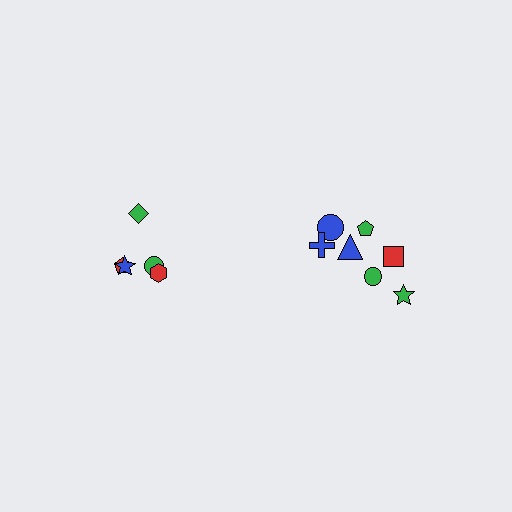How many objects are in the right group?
There are 7 objects.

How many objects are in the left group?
There are 5 objects.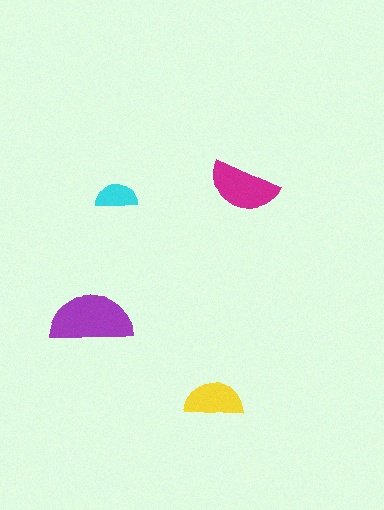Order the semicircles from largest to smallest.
the purple one, the magenta one, the yellow one, the cyan one.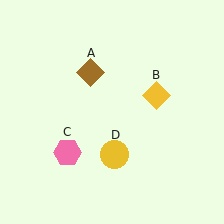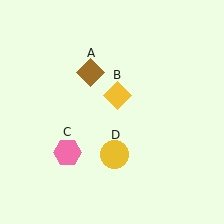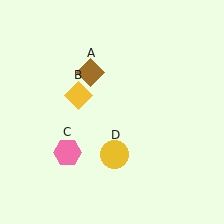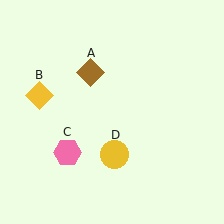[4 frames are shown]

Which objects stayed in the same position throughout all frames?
Brown diamond (object A) and pink hexagon (object C) and yellow circle (object D) remained stationary.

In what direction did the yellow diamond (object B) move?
The yellow diamond (object B) moved left.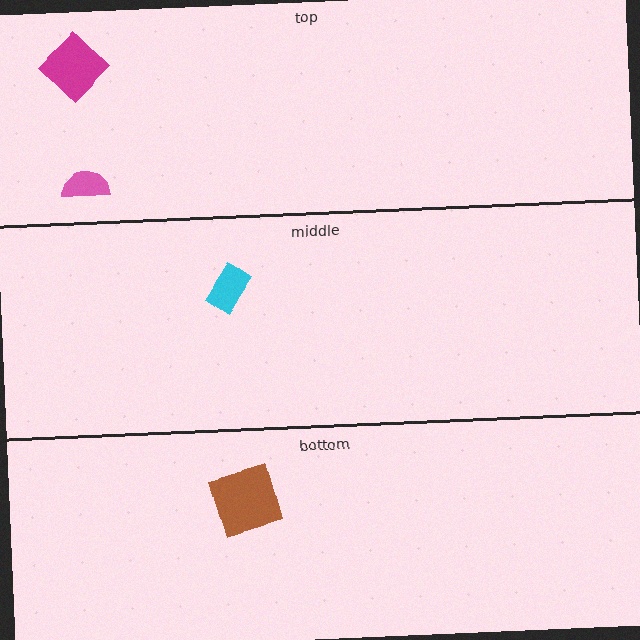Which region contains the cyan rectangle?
The middle region.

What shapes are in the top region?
The pink semicircle, the magenta diamond.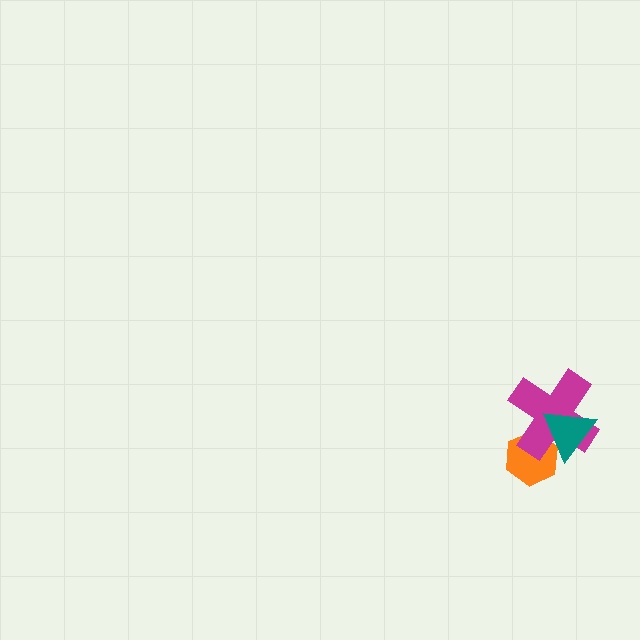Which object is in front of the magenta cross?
The teal triangle is in front of the magenta cross.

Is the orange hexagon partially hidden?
Yes, it is partially covered by another shape.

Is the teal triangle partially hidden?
No, no other shape covers it.